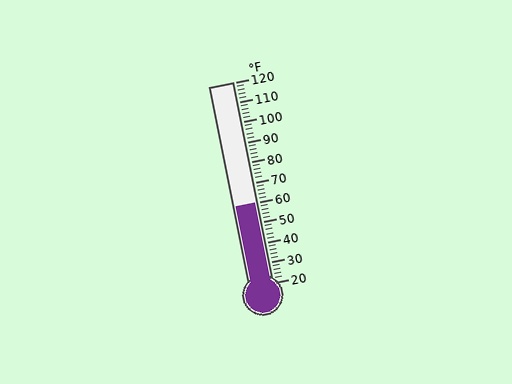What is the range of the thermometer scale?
The thermometer scale ranges from 20°F to 120°F.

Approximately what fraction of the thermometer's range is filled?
The thermometer is filled to approximately 40% of its range.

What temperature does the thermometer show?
The thermometer shows approximately 60°F.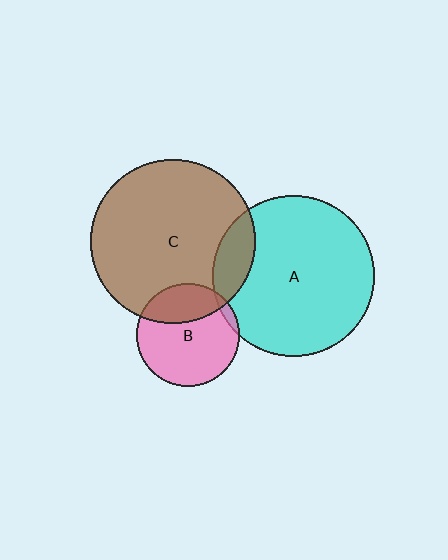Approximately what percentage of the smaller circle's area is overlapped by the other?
Approximately 15%.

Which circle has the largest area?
Circle C (brown).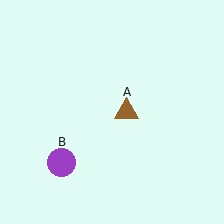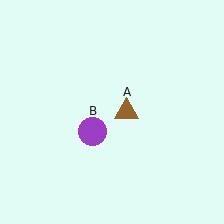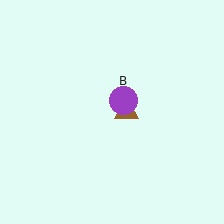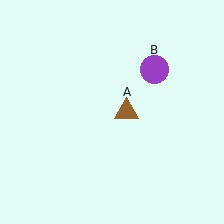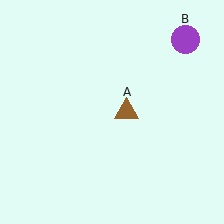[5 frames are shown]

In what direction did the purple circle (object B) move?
The purple circle (object B) moved up and to the right.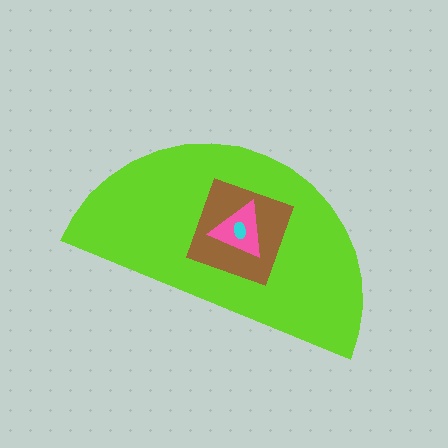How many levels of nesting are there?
4.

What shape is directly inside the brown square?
The pink triangle.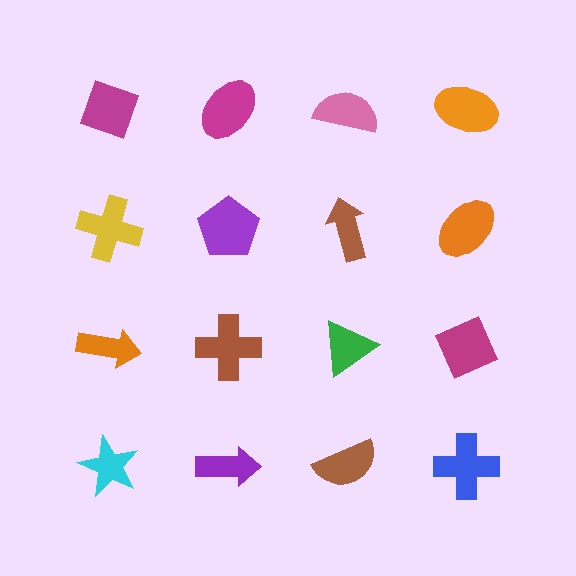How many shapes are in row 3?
4 shapes.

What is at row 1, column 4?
An orange ellipse.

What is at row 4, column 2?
A purple arrow.